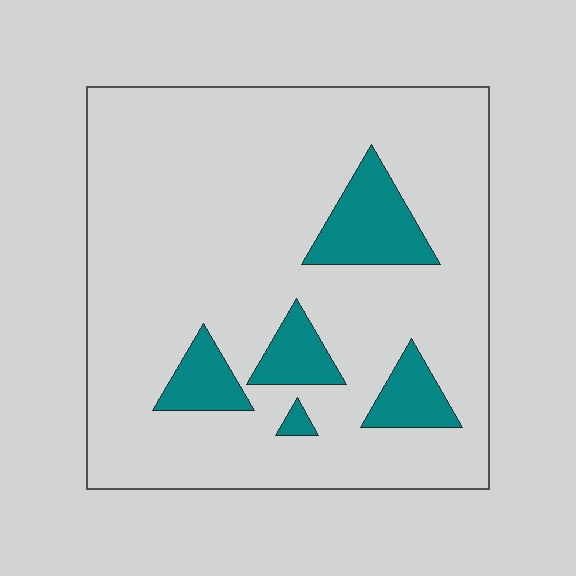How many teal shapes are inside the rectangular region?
5.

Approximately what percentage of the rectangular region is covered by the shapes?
Approximately 15%.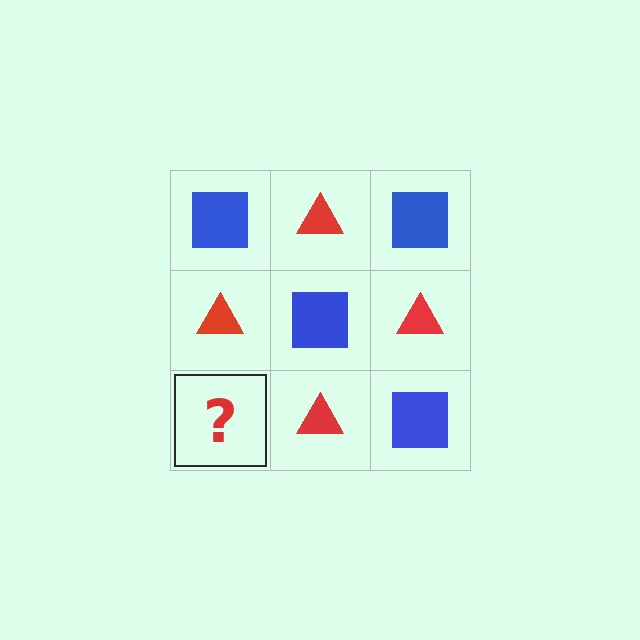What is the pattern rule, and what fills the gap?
The rule is that it alternates blue square and red triangle in a checkerboard pattern. The gap should be filled with a blue square.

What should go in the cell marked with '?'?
The missing cell should contain a blue square.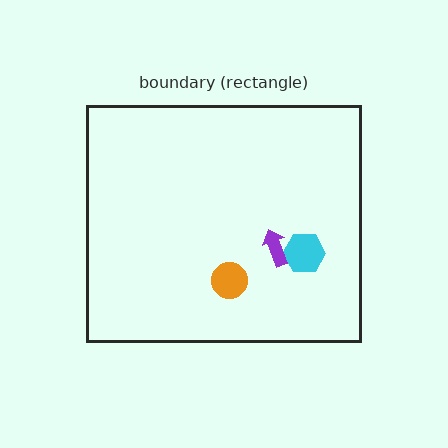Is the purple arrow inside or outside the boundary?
Inside.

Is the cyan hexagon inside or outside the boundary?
Inside.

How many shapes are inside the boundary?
3 inside, 0 outside.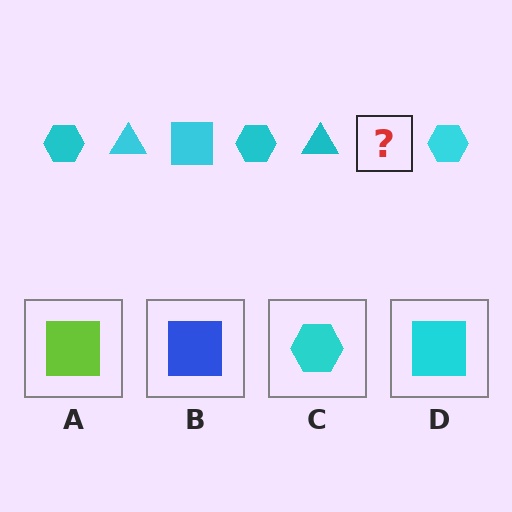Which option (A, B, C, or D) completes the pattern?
D.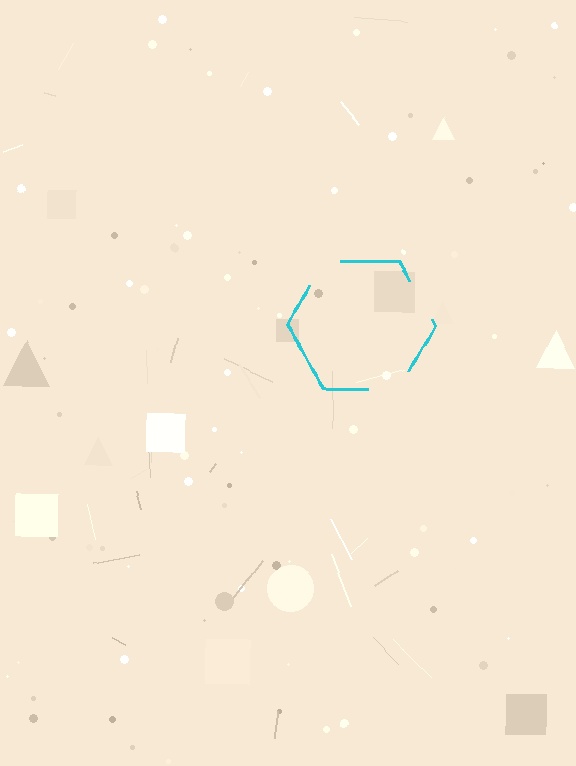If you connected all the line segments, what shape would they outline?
They would outline a hexagon.